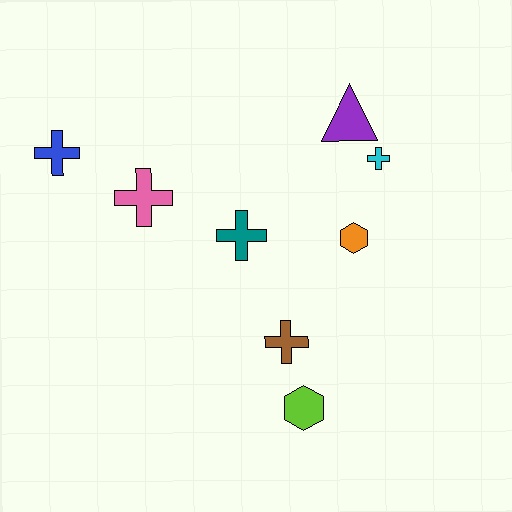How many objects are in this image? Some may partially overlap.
There are 8 objects.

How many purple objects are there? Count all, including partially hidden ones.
There is 1 purple object.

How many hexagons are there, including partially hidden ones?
There are 2 hexagons.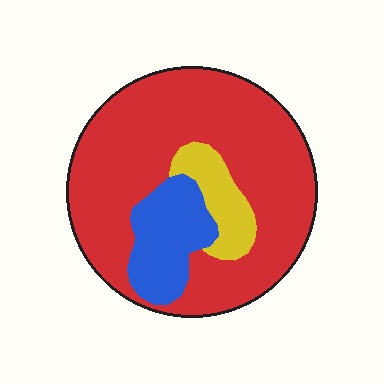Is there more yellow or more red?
Red.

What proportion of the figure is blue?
Blue covers 16% of the figure.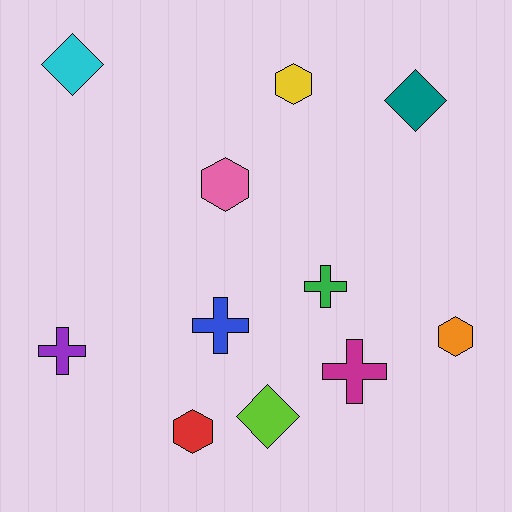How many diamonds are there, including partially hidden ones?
There are 3 diamonds.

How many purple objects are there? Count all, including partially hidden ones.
There is 1 purple object.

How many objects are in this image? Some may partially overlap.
There are 11 objects.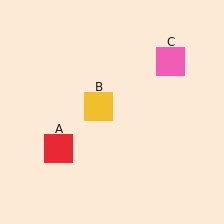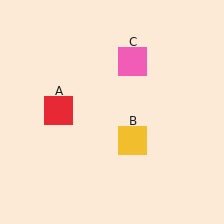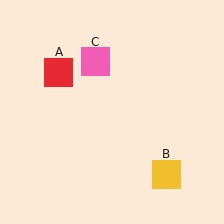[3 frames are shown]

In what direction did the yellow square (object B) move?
The yellow square (object B) moved down and to the right.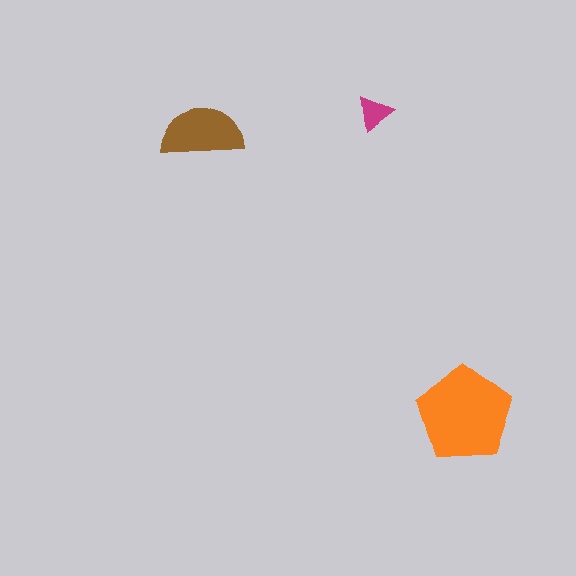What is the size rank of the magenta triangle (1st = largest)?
3rd.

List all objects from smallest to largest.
The magenta triangle, the brown semicircle, the orange pentagon.